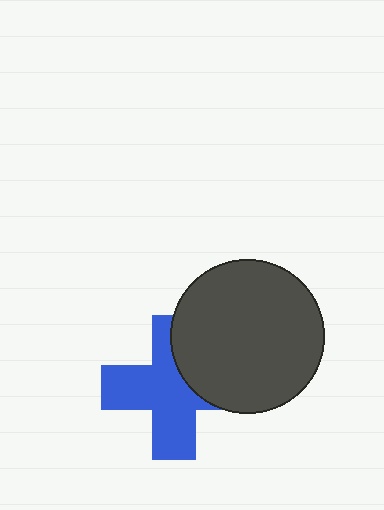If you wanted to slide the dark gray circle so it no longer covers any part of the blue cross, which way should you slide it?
Slide it right — that is the most direct way to separate the two shapes.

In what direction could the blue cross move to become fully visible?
The blue cross could move left. That would shift it out from behind the dark gray circle entirely.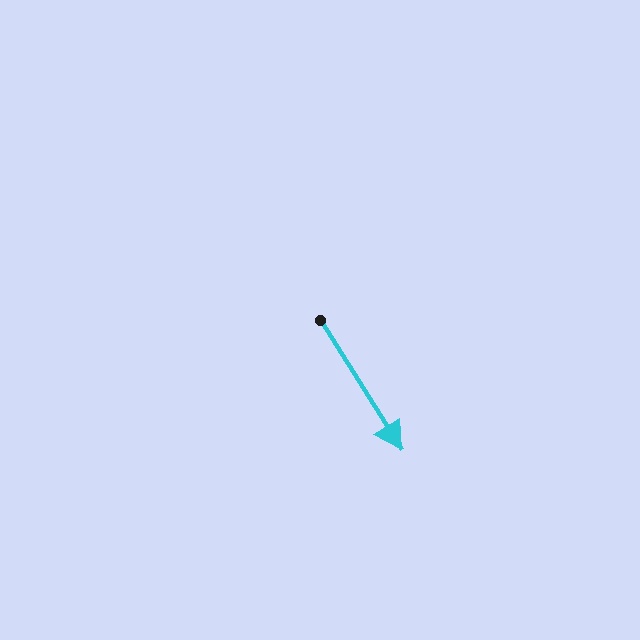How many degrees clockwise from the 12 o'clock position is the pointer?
Approximately 148 degrees.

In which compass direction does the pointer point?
Southeast.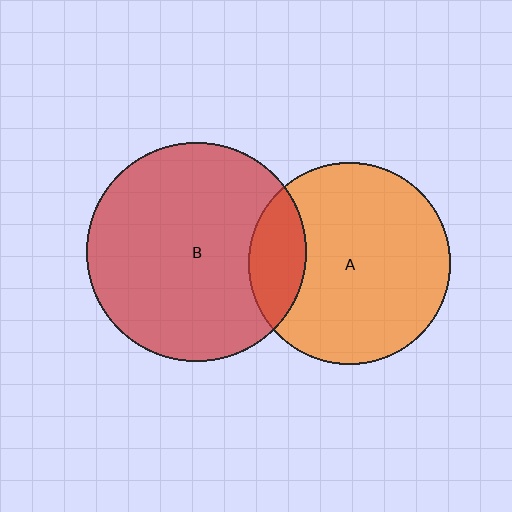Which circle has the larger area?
Circle B (red).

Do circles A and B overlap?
Yes.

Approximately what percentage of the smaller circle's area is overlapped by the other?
Approximately 20%.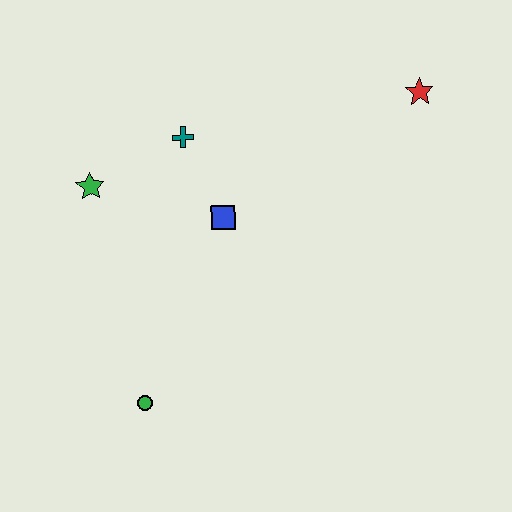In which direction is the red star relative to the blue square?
The red star is to the right of the blue square.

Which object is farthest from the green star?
The red star is farthest from the green star.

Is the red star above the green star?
Yes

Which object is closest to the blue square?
The teal cross is closest to the blue square.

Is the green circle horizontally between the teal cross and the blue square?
No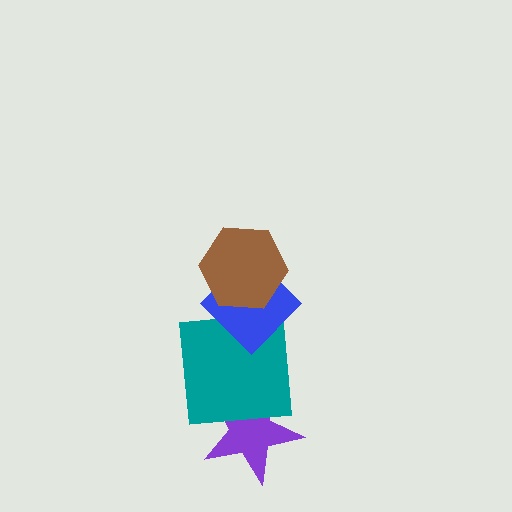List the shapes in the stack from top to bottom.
From top to bottom: the brown hexagon, the blue diamond, the teal square, the purple star.